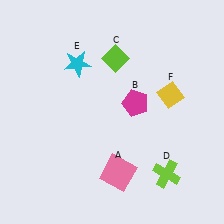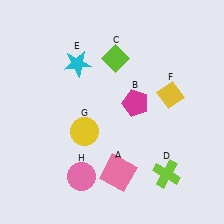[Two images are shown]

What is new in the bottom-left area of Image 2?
A pink circle (H) was added in the bottom-left area of Image 2.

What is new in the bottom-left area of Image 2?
A yellow circle (G) was added in the bottom-left area of Image 2.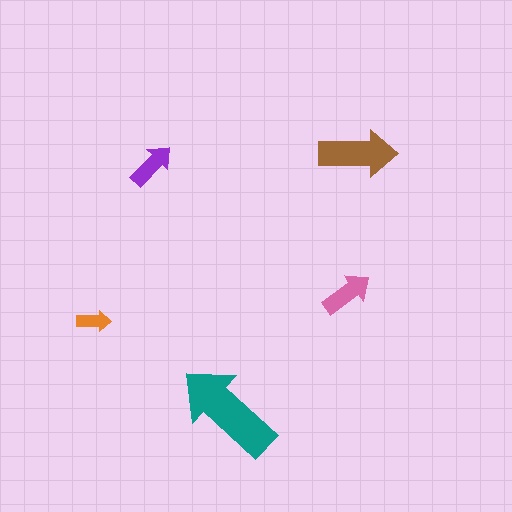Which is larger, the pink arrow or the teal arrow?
The teal one.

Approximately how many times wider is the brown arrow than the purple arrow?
About 1.5 times wider.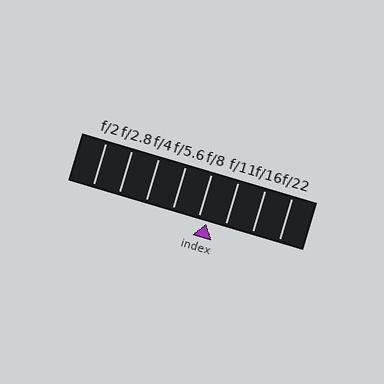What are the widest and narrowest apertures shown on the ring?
The widest aperture shown is f/2 and the narrowest is f/22.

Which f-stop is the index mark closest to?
The index mark is closest to f/8.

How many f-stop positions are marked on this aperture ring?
There are 8 f-stop positions marked.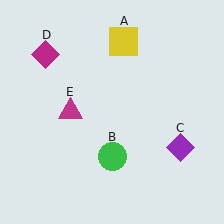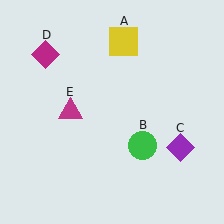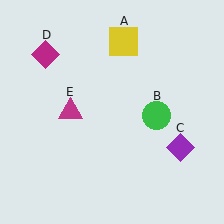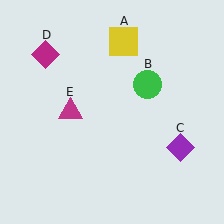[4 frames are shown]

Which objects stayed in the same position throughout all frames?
Yellow square (object A) and purple diamond (object C) and magenta diamond (object D) and magenta triangle (object E) remained stationary.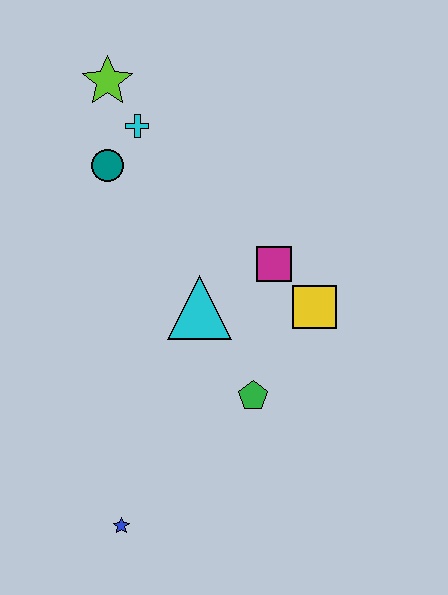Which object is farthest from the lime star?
The blue star is farthest from the lime star.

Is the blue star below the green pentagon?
Yes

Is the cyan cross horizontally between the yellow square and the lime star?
Yes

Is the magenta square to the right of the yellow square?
No